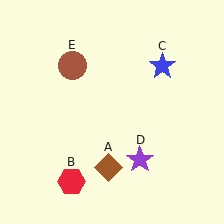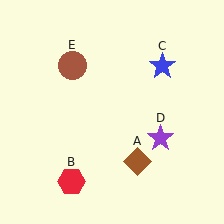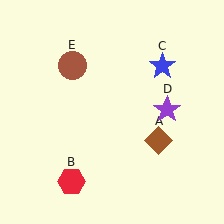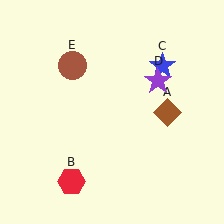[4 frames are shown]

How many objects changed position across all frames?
2 objects changed position: brown diamond (object A), purple star (object D).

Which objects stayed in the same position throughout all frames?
Red hexagon (object B) and blue star (object C) and brown circle (object E) remained stationary.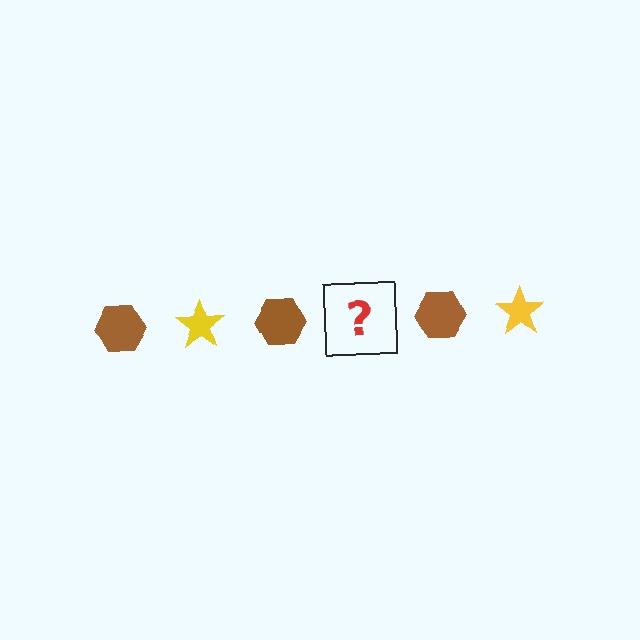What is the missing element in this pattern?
The missing element is a yellow star.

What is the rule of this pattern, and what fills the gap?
The rule is that the pattern alternates between brown hexagon and yellow star. The gap should be filled with a yellow star.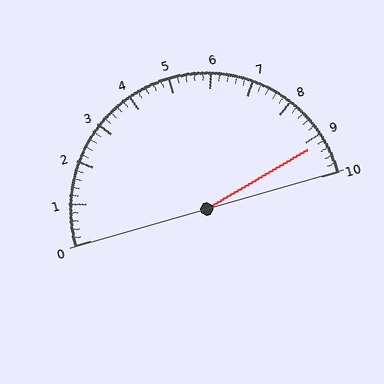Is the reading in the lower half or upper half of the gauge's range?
The reading is in the upper half of the range (0 to 10).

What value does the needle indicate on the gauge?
The needle indicates approximately 9.2.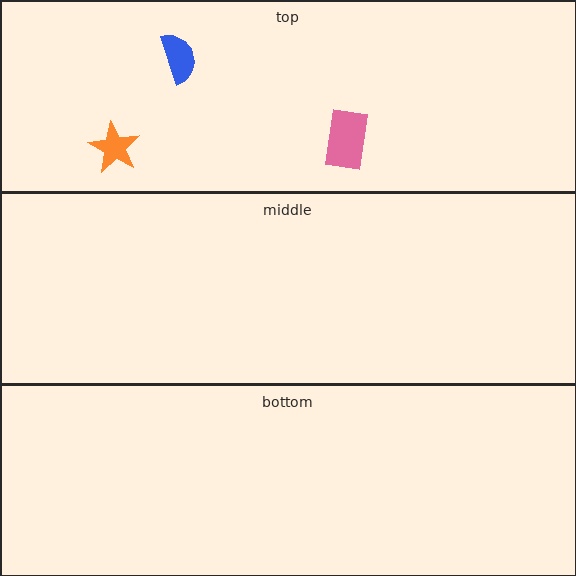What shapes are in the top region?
The orange star, the pink rectangle, the blue semicircle.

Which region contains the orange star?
The top region.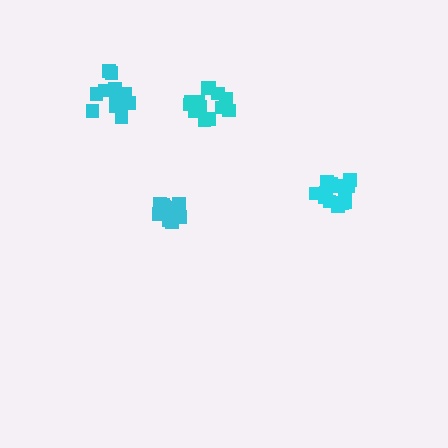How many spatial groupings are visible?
There are 4 spatial groupings.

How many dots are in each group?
Group 1: 15 dots, Group 2: 12 dots, Group 3: 13 dots, Group 4: 11 dots (51 total).